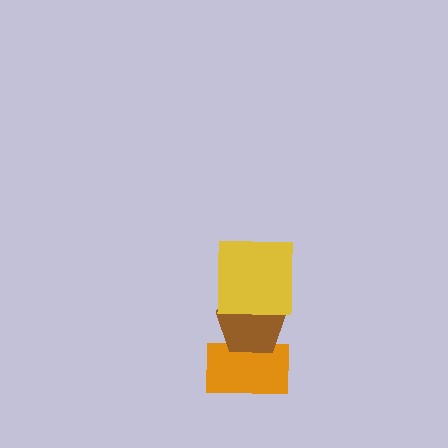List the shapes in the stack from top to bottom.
From top to bottom: the yellow square, the brown pentagon, the orange rectangle.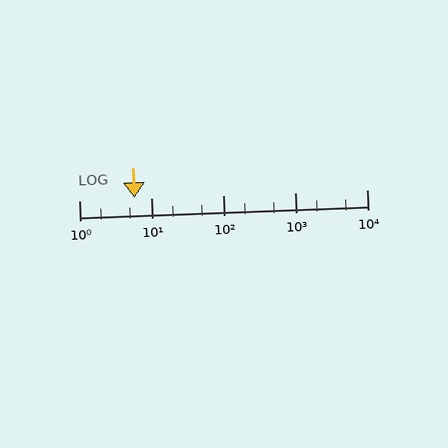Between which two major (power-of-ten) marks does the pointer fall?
The pointer is between 1 and 10.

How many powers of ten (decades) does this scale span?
The scale spans 4 decades, from 1 to 10000.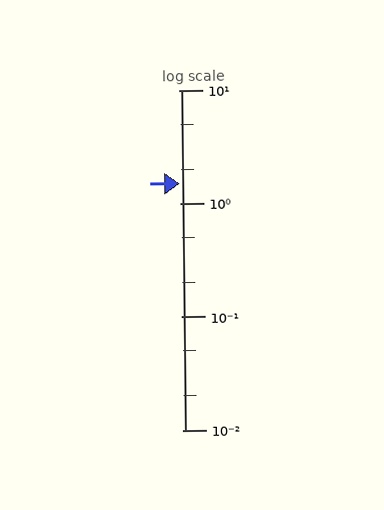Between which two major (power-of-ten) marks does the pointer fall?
The pointer is between 1 and 10.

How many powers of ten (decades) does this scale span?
The scale spans 3 decades, from 0.01 to 10.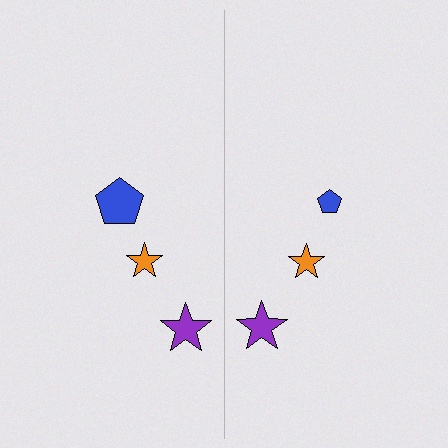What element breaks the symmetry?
The blue pentagon on the right side has a different size than its mirror counterpart.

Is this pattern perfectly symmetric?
No, the pattern is not perfectly symmetric. The blue pentagon on the right side has a different size than its mirror counterpart.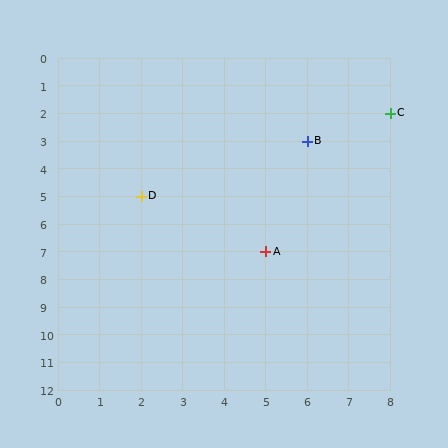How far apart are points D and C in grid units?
Points D and C are 6 columns and 3 rows apart (about 6.7 grid units diagonally).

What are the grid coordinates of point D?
Point D is at grid coordinates (2, 5).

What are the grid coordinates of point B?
Point B is at grid coordinates (6, 3).